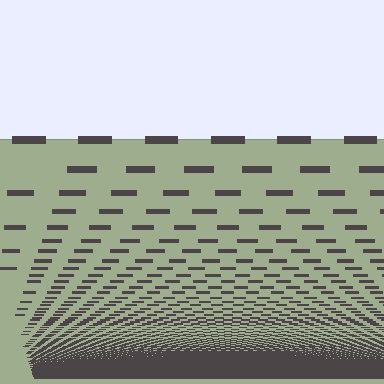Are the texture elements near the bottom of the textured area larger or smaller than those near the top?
Smaller. The gradient is inverted — elements near the bottom are smaller and denser.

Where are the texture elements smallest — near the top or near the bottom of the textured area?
Near the bottom.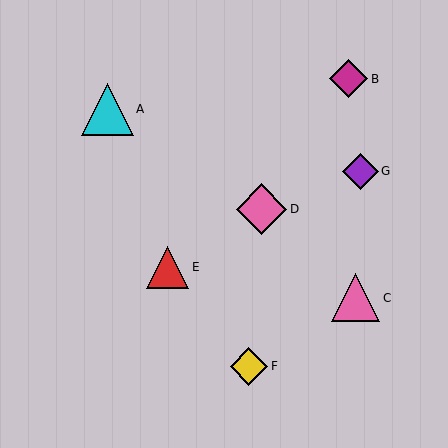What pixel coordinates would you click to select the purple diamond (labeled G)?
Click at (360, 171) to select the purple diamond G.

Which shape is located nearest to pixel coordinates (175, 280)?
The red triangle (labeled E) at (167, 267) is nearest to that location.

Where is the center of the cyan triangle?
The center of the cyan triangle is at (107, 109).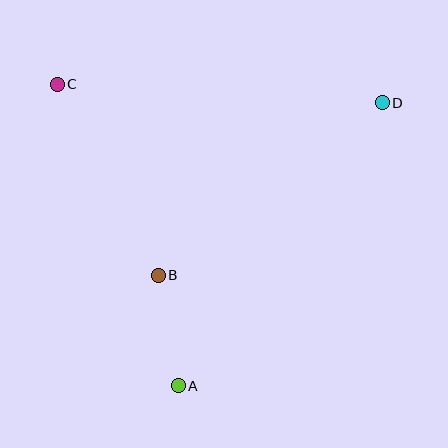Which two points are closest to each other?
Points A and B are closest to each other.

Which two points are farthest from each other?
Points A and D are farthest from each other.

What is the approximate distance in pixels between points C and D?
The distance between C and D is approximately 325 pixels.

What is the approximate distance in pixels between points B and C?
The distance between B and C is approximately 216 pixels.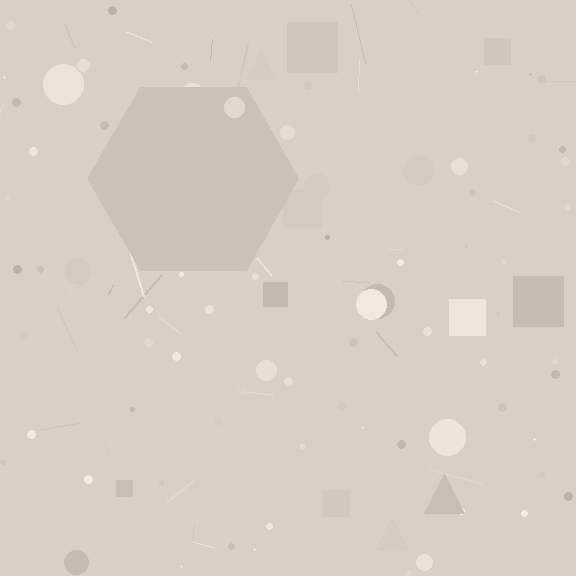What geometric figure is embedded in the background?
A hexagon is embedded in the background.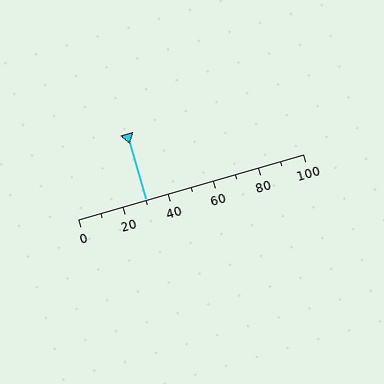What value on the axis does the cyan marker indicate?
The marker indicates approximately 30.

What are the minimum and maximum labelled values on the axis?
The axis runs from 0 to 100.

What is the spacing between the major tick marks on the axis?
The major ticks are spaced 20 apart.